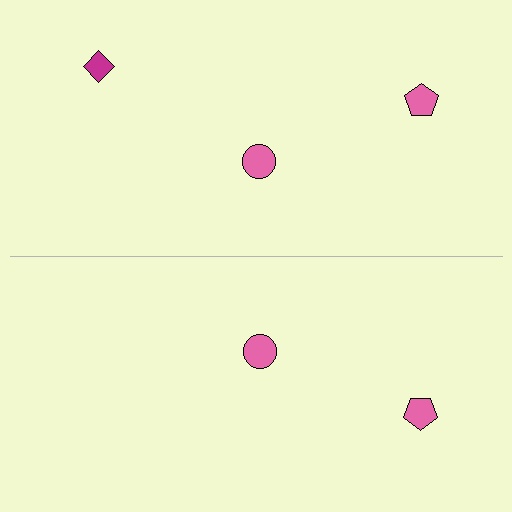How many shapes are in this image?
There are 5 shapes in this image.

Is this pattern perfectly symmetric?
No, the pattern is not perfectly symmetric. A magenta diamond is missing from the bottom side.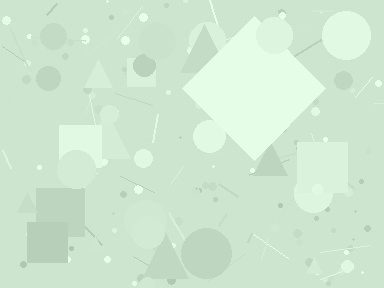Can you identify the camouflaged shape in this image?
The camouflaged shape is a diamond.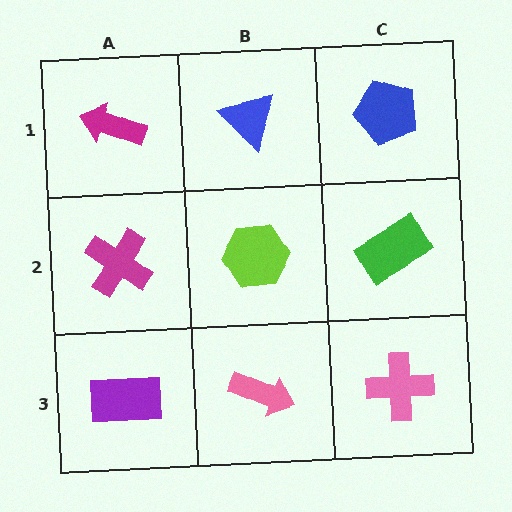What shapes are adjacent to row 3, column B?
A lime hexagon (row 2, column B), a purple rectangle (row 3, column A), a pink cross (row 3, column C).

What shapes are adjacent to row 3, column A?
A magenta cross (row 2, column A), a pink arrow (row 3, column B).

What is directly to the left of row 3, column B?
A purple rectangle.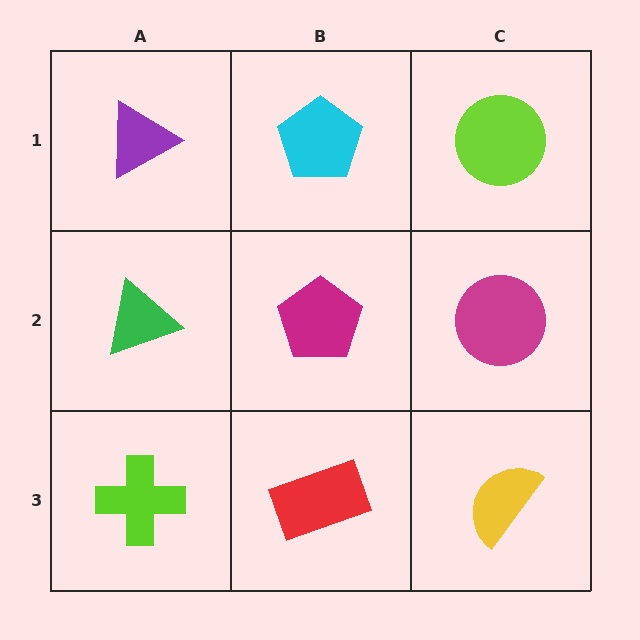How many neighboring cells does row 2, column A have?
3.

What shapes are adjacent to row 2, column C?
A lime circle (row 1, column C), a yellow semicircle (row 3, column C), a magenta pentagon (row 2, column B).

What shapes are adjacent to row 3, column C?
A magenta circle (row 2, column C), a red rectangle (row 3, column B).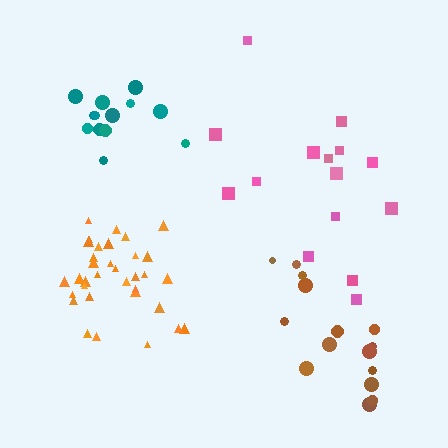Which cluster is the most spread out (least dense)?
Pink.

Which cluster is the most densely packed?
Orange.